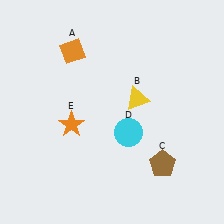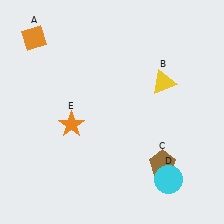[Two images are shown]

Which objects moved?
The objects that moved are: the orange diamond (A), the yellow triangle (B), the cyan circle (D).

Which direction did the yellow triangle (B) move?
The yellow triangle (B) moved right.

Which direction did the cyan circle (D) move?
The cyan circle (D) moved down.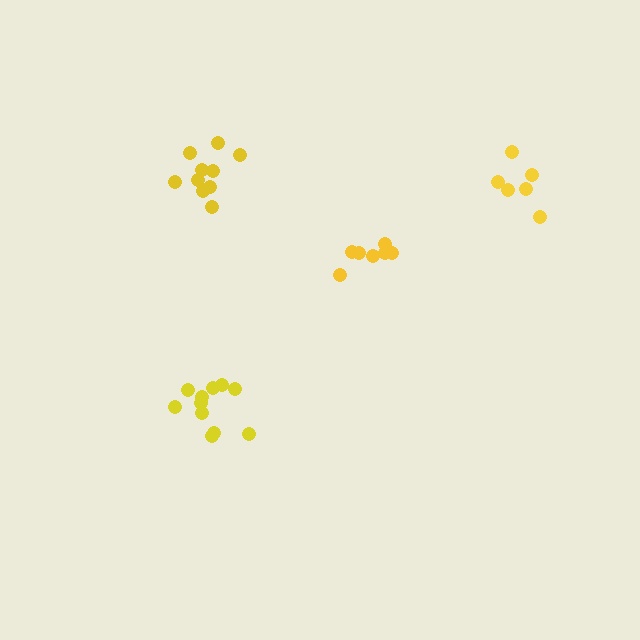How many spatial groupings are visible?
There are 4 spatial groupings.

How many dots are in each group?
Group 1: 11 dots, Group 2: 7 dots, Group 3: 6 dots, Group 4: 10 dots (34 total).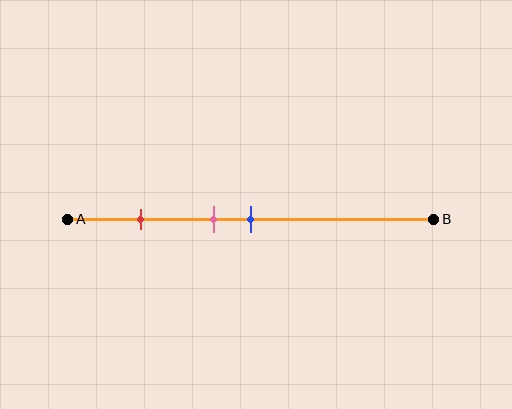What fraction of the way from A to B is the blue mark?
The blue mark is approximately 50% (0.5) of the way from A to B.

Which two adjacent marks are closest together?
The pink and blue marks are the closest adjacent pair.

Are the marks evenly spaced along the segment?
No, the marks are not evenly spaced.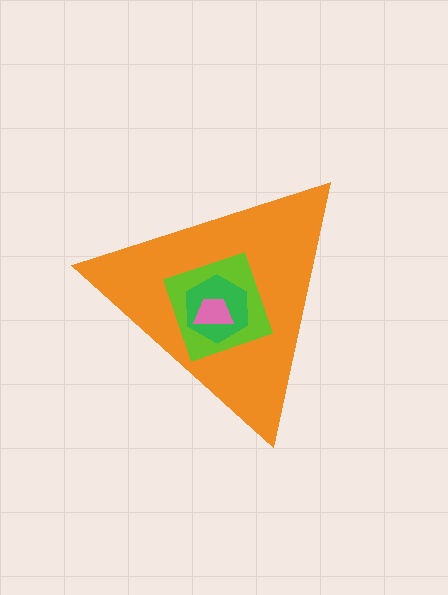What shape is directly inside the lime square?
The green hexagon.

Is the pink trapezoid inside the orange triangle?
Yes.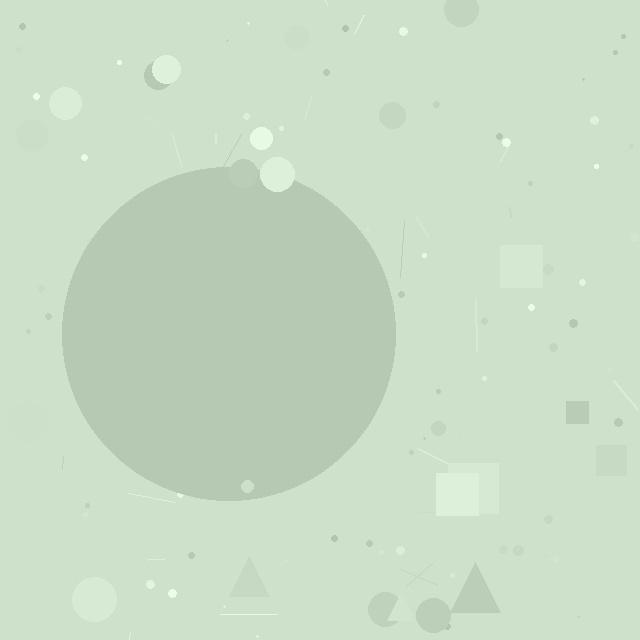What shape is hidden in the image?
A circle is hidden in the image.